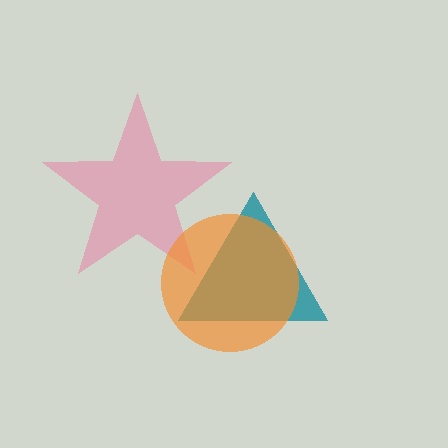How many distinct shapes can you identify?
There are 3 distinct shapes: a teal triangle, a pink star, an orange circle.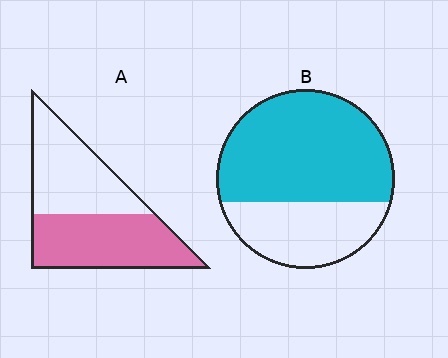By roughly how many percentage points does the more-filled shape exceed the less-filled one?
By roughly 15 percentage points (B over A).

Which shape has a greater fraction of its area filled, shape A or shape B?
Shape B.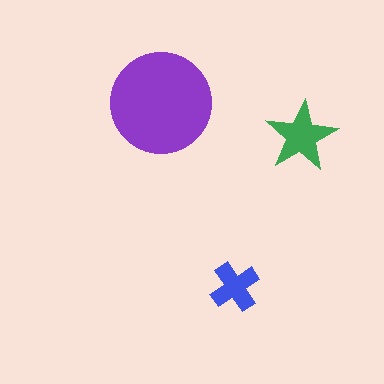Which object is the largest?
The purple circle.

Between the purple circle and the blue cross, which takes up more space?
The purple circle.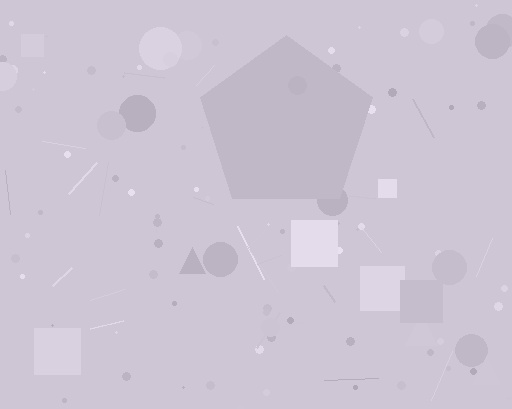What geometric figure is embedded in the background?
A pentagon is embedded in the background.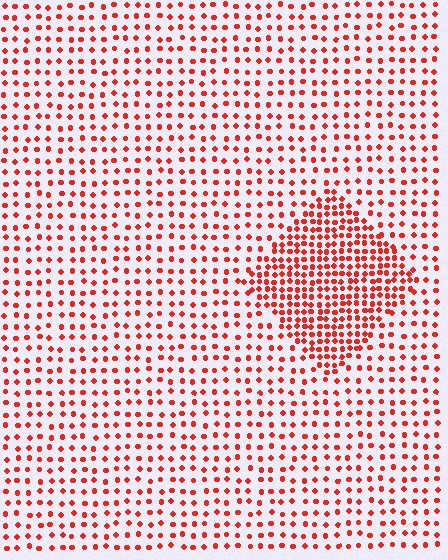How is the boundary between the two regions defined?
The boundary is defined by a change in element density (approximately 2.2x ratio). All elements are the same color, size, and shape.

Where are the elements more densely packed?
The elements are more densely packed inside the diamond boundary.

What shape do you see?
I see a diamond.